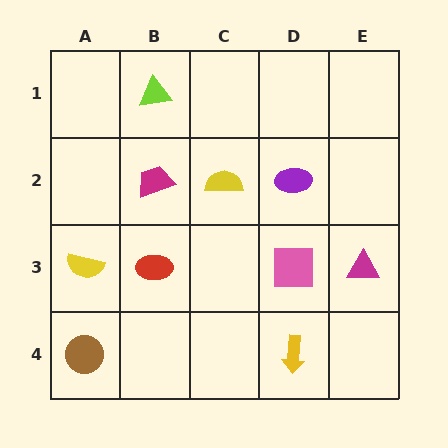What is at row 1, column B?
A lime triangle.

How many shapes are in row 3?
4 shapes.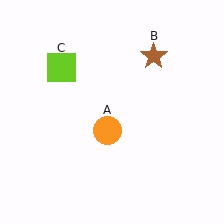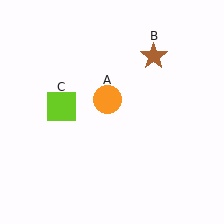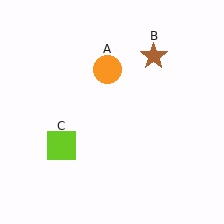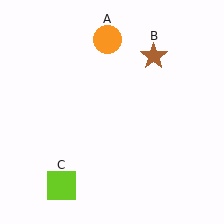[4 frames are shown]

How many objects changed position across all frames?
2 objects changed position: orange circle (object A), lime square (object C).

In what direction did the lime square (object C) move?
The lime square (object C) moved down.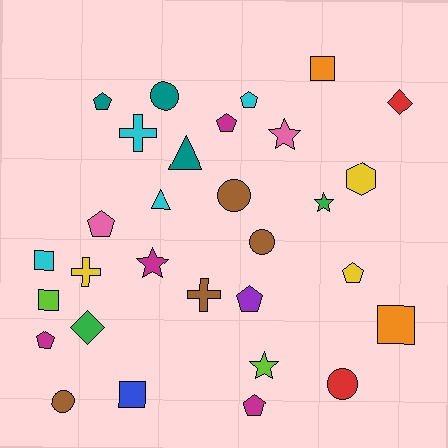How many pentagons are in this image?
There are 8 pentagons.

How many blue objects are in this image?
There is 1 blue object.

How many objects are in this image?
There are 30 objects.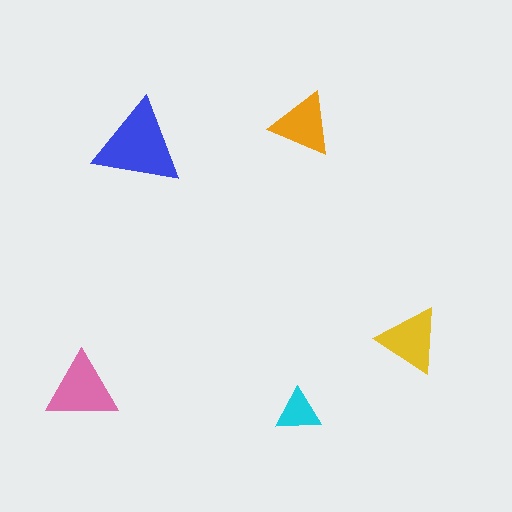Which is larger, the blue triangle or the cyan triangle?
The blue one.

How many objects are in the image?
There are 5 objects in the image.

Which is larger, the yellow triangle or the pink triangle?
The pink one.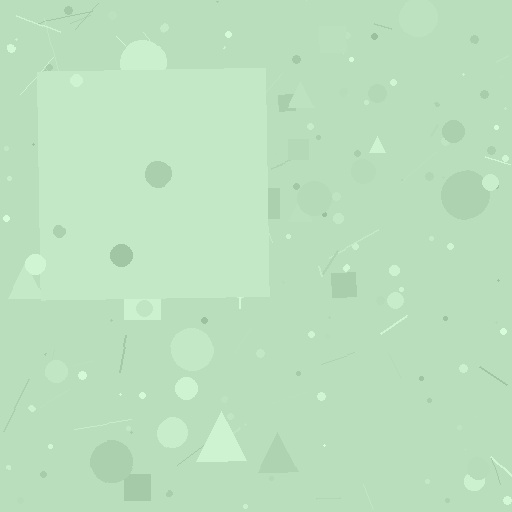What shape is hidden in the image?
A square is hidden in the image.